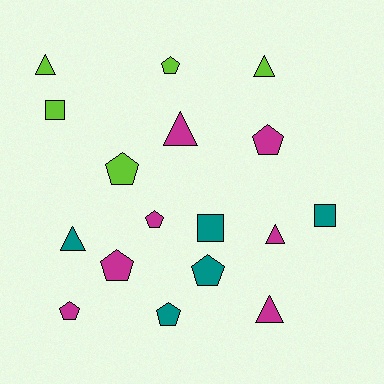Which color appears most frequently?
Magenta, with 7 objects.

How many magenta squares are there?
There are no magenta squares.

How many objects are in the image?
There are 17 objects.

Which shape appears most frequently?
Pentagon, with 8 objects.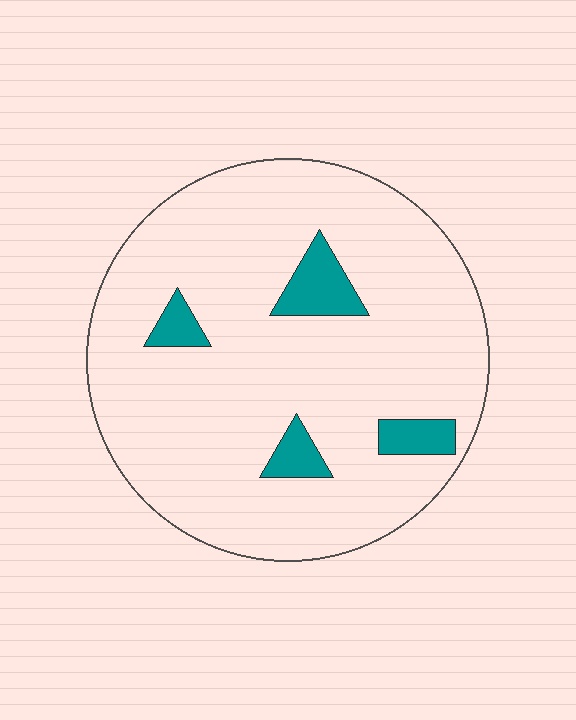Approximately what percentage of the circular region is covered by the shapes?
Approximately 10%.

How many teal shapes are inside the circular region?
4.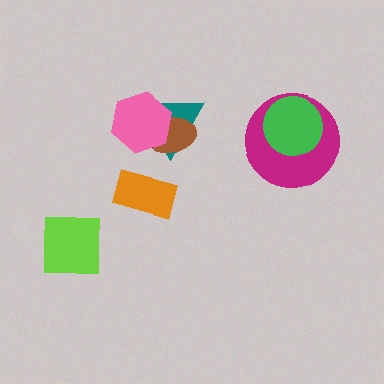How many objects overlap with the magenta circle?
1 object overlaps with the magenta circle.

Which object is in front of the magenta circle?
The green circle is in front of the magenta circle.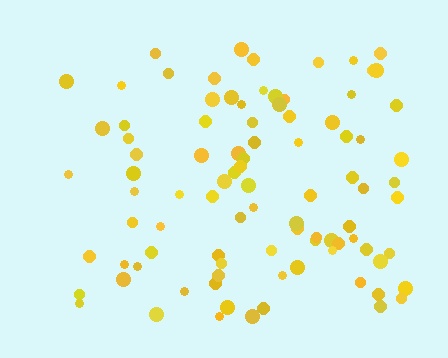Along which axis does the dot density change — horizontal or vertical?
Horizontal.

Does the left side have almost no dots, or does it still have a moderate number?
Still a moderate number, just noticeably fewer than the right.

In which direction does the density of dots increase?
From left to right, with the right side densest.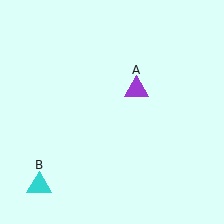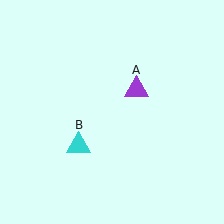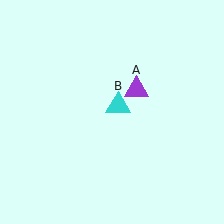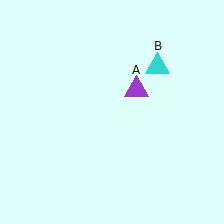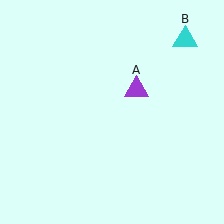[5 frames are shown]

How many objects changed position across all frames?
1 object changed position: cyan triangle (object B).